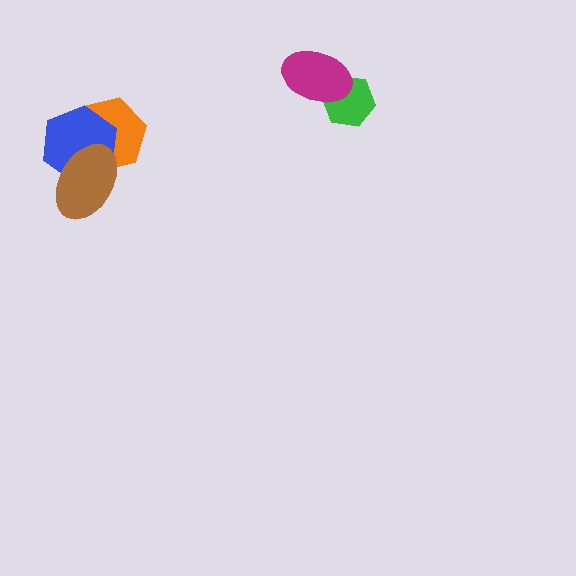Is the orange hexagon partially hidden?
Yes, it is partially covered by another shape.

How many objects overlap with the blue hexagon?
2 objects overlap with the blue hexagon.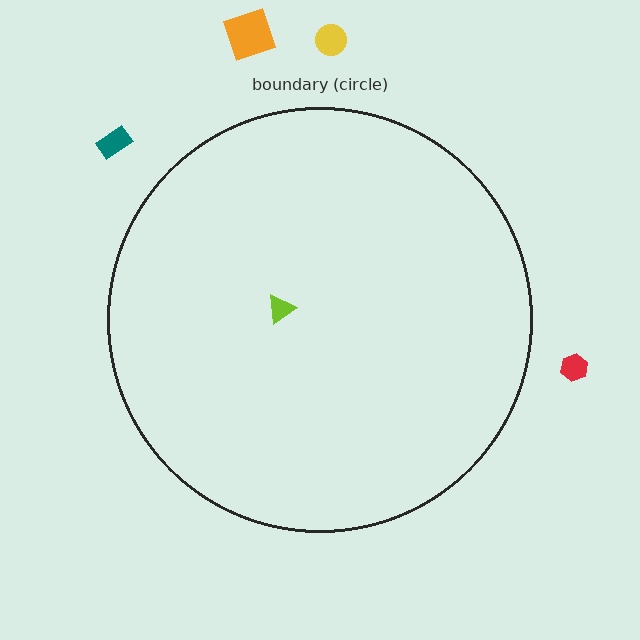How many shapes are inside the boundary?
1 inside, 4 outside.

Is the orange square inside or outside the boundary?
Outside.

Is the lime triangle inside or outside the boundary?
Inside.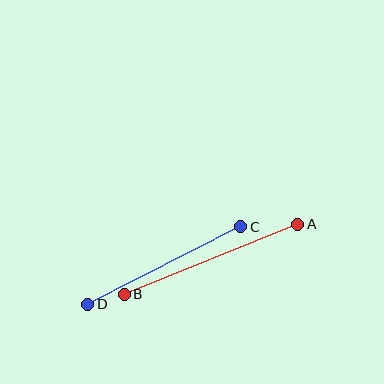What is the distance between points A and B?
The distance is approximately 187 pixels.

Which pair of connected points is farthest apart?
Points A and B are farthest apart.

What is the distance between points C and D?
The distance is approximately 172 pixels.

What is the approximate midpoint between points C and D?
The midpoint is at approximately (164, 266) pixels.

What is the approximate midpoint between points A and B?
The midpoint is at approximately (211, 259) pixels.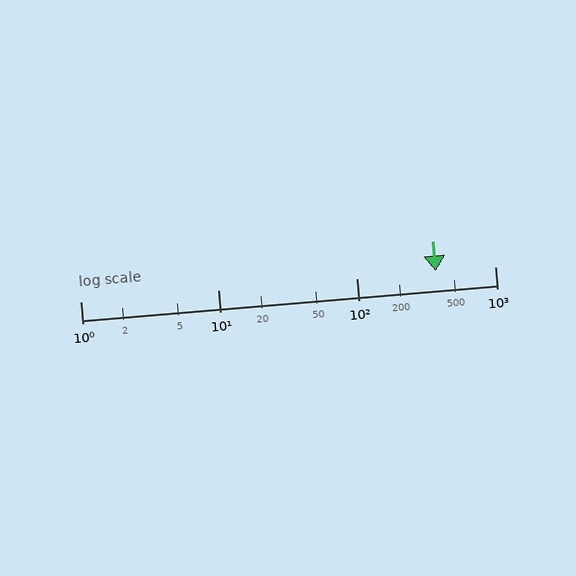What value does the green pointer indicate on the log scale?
The pointer indicates approximately 370.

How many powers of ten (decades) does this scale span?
The scale spans 3 decades, from 1 to 1000.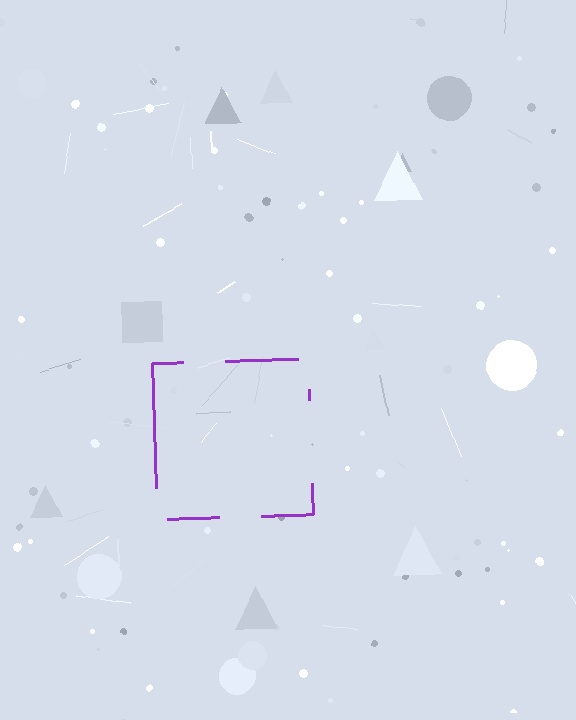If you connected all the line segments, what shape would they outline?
They would outline a square.